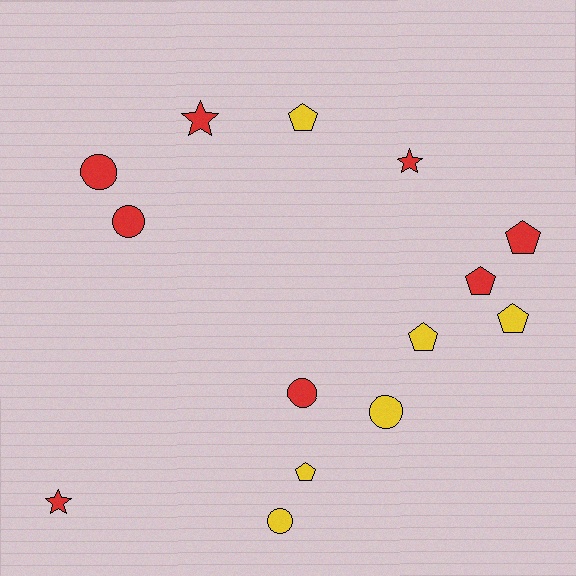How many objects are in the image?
There are 14 objects.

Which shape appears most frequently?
Pentagon, with 6 objects.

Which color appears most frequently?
Red, with 8 objects.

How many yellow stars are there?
There are no yellow stars.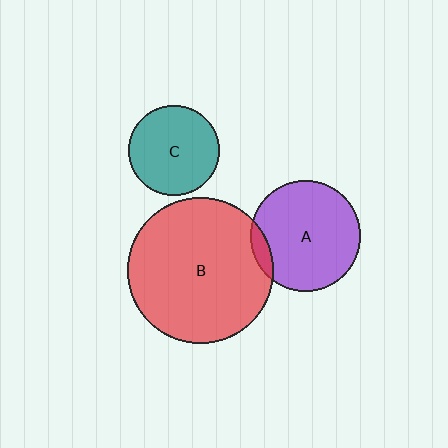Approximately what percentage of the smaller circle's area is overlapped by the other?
Approximately 10%.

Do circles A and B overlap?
Yes.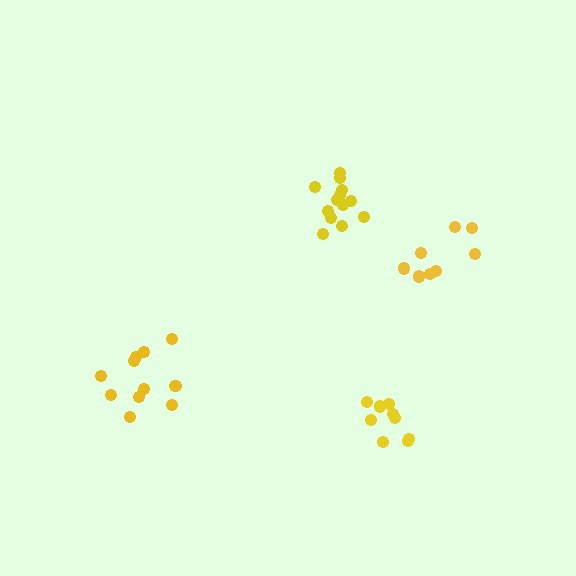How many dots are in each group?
Group 1: 11 dots, Group 2: 9 dots, Group 3: 8 dots, Group 4: 14 dots (42 total).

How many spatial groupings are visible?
There are 4 spatial groupings.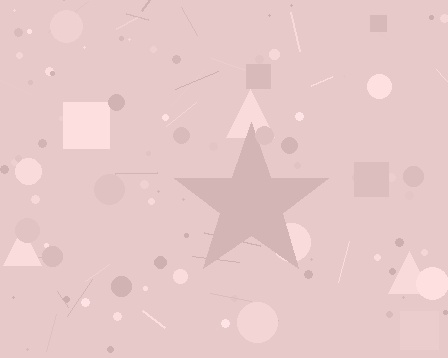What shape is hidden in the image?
A star is hidden in the image.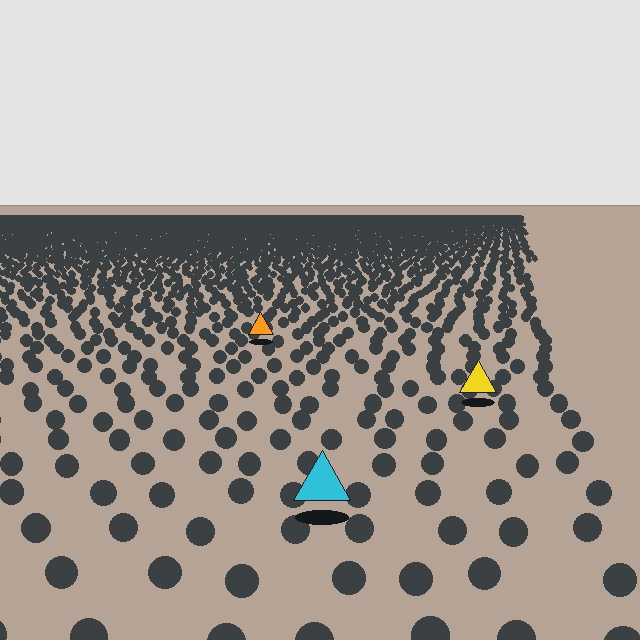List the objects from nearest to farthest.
From nearest to farthest: the cyan triangle, the yellow triangle, the orange triangle.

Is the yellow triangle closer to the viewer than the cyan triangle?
No. The cyan triangle is closer — you can tell from the texture gradient: the ground texture is coarser near it.